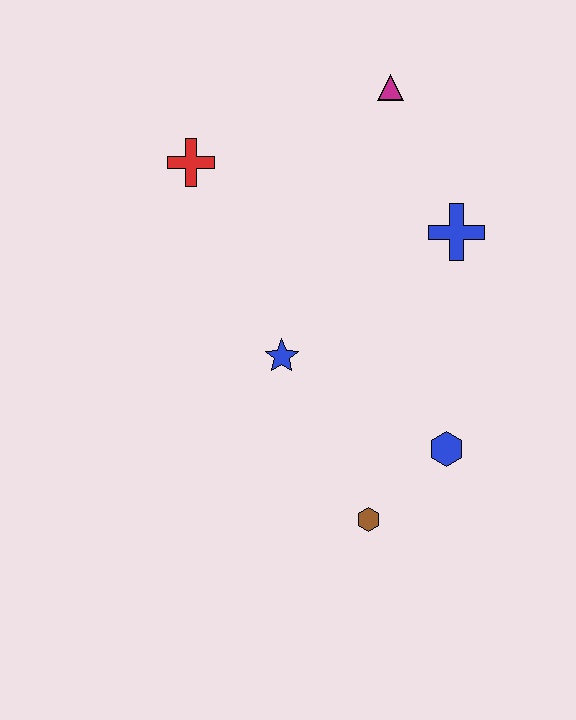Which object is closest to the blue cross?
The magenta triangle is closest to the blue cross.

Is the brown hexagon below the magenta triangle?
Yes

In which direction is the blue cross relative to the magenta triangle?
The blue cross is below the magenta triangle.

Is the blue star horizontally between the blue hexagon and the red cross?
Yes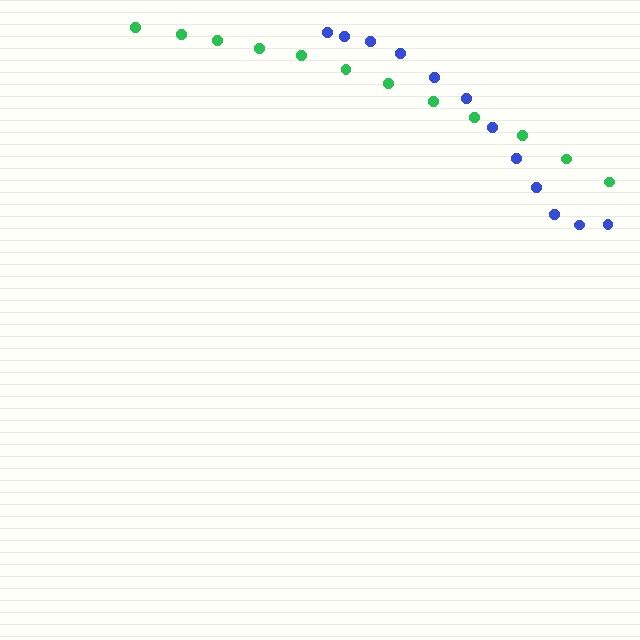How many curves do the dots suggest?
There are 2 distinct paths.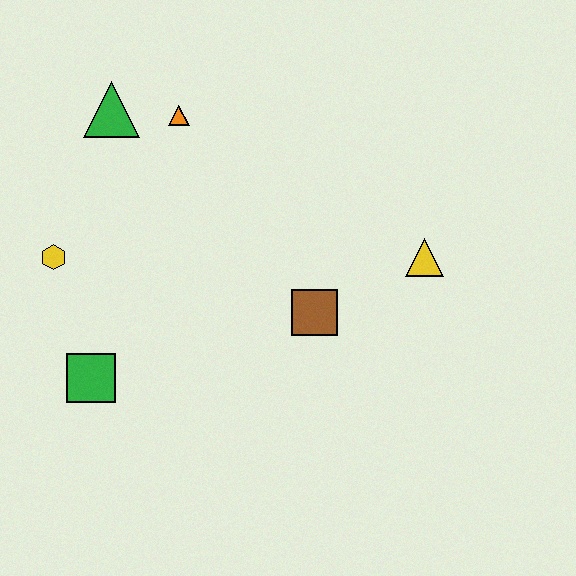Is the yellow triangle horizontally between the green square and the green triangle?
No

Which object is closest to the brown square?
The yellow triangle is closest to the brown square.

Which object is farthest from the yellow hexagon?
The yellow triangle is farthest from the yellow hexagon.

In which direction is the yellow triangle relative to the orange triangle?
The yellow triangle is to the right of the orange triangle.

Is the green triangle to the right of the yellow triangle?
No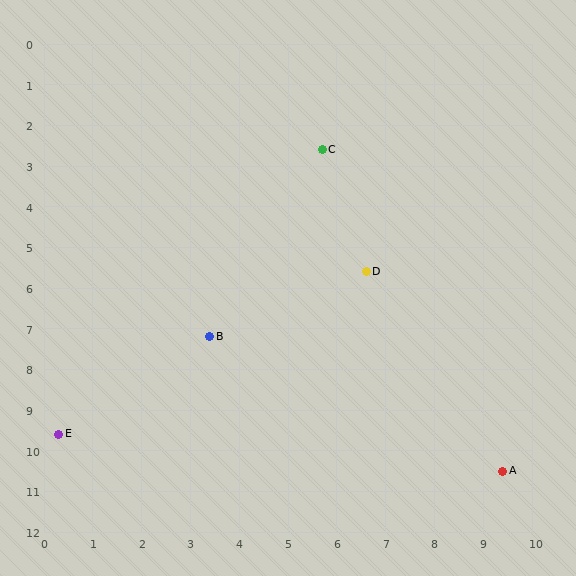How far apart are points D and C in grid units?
Points D and C are about 3.1 grid units apart.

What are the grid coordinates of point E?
Point E is at approximately (0.3, 9.6).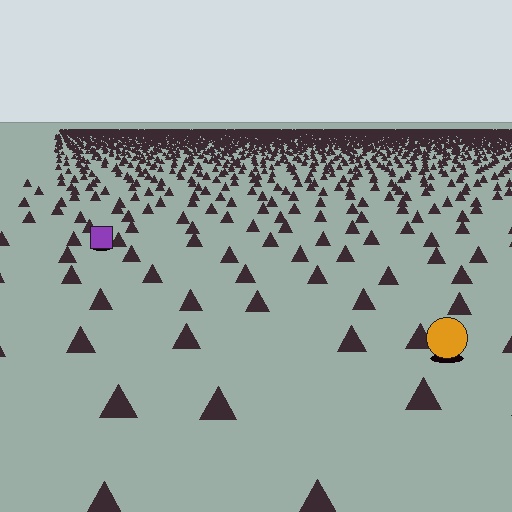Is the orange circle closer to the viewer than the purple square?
Yes. The orange circle is closer — you can tell from the texture gradient: the ground texture is coarser near it.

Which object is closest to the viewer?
The orange circle is closest. The texture marks near it are larger and more spread out.